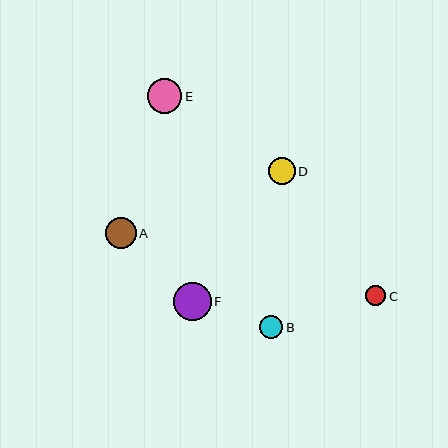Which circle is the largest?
Circle F is the largest with a size of approximately 38 pixels.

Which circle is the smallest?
Circle C is the smallest with a size of approximately 20 pixels.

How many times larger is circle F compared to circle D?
Circle F is approximately 1.4 times the size of circle D.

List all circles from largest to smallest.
From largest to smallest: F, E, A, D, B, C.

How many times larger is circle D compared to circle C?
Circle D is approximately 1.3 times the size of circle C.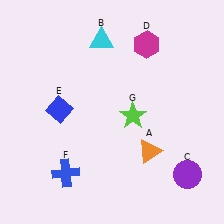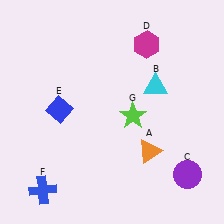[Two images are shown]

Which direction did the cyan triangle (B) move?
The cyan triangle (B) moved right.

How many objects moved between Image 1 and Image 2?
2 objects moved between the two images.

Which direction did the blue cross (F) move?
The blue cross (F) moved left.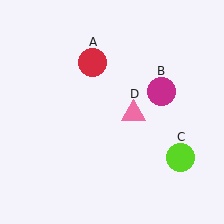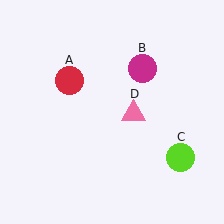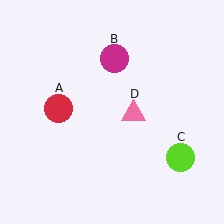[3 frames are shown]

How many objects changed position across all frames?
2 objects changed position: red circle (object A), magenta circle (object B).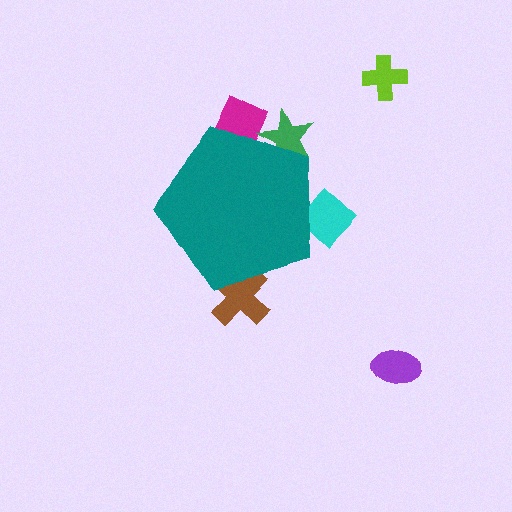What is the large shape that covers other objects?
A teal pentagon.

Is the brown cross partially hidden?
Yes, the brown cross is partially hidden behind the teal pentagon.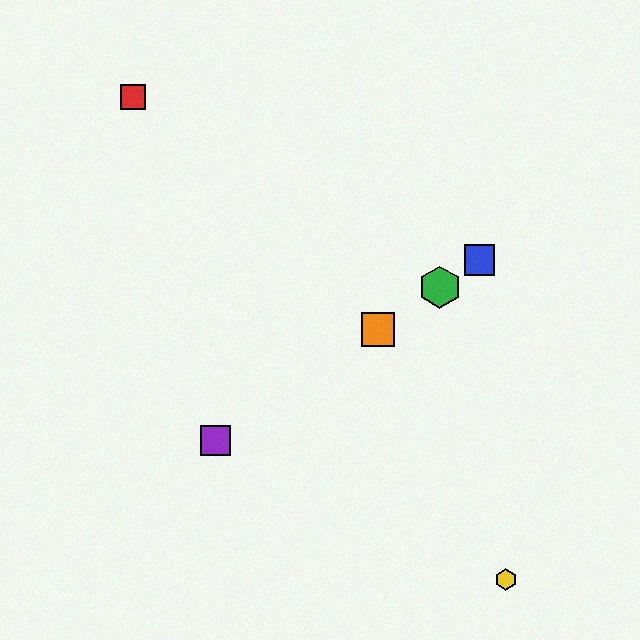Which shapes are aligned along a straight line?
The blue square, the green hexagon, the purple square, the orange square are aligned along a straight line.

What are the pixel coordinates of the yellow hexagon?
The yellow hexagon is at (506, 580).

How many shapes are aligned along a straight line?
4 shapes (the blue square, the green hexagon, the purple square, the orange square) are aligned along a straight line.